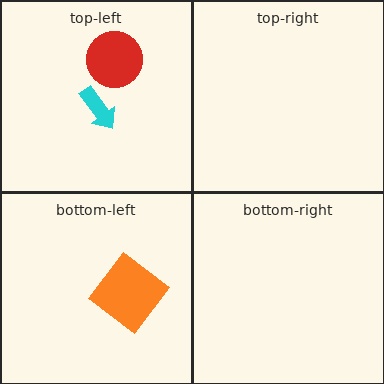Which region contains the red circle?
The top-left region.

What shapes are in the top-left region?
The cyan arrow, the red circle.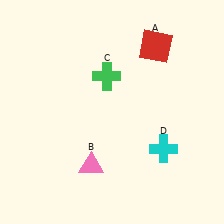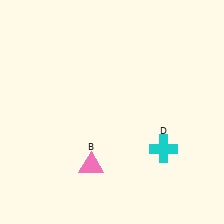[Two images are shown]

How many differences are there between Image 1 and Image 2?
There are 2 differences between the two images.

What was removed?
The green cross (C), the red square (A) were removed in Image 2.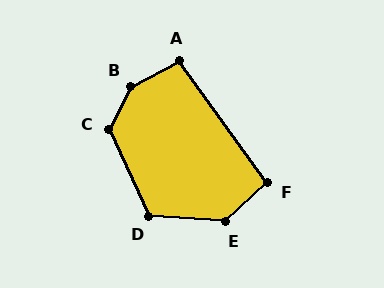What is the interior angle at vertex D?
Approximately 118 degrees (obtuse).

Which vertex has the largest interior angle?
B, at approximately 144 degrees.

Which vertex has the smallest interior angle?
F, at approximately 97 degrees.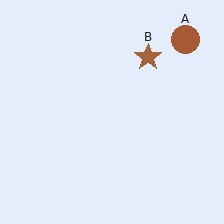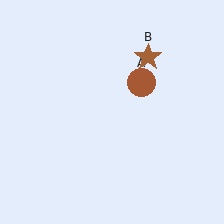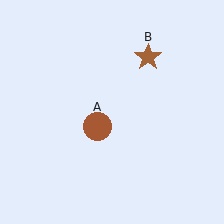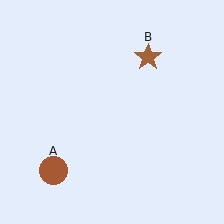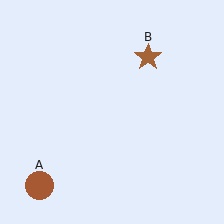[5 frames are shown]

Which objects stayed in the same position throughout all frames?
Brown star (object B) remained stationary.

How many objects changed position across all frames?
1 object changed position: brown circle (object A).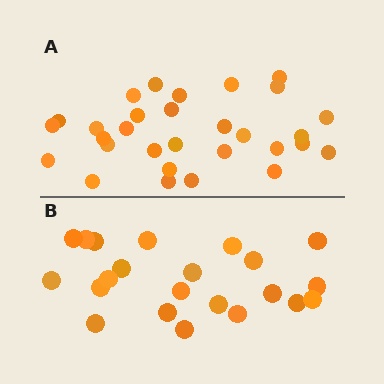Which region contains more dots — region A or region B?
Region A (the top region) has more dots.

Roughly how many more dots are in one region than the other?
Region A has roughly 8 or so more dots than region B.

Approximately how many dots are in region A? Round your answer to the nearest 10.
About 30 dots.